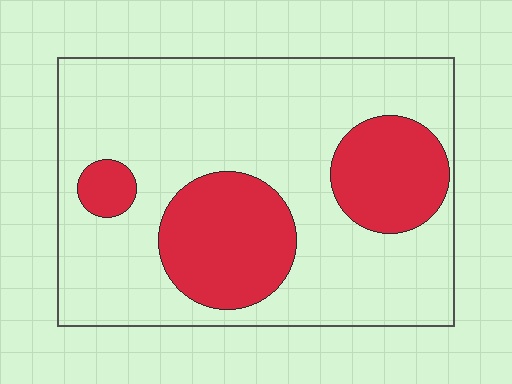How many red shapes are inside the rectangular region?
3.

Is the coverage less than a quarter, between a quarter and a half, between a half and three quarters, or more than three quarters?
Between a quarter and a half.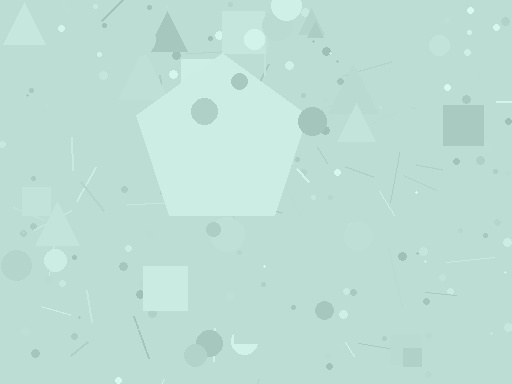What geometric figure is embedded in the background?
A pentagon is embedded in the background.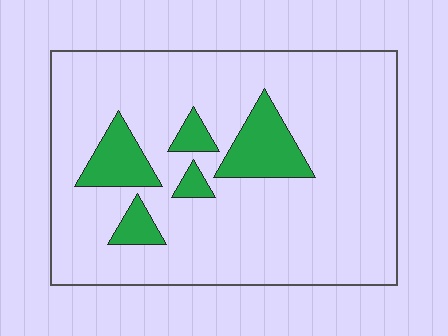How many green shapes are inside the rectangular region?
5.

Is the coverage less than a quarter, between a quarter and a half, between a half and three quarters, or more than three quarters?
Less than a quarter.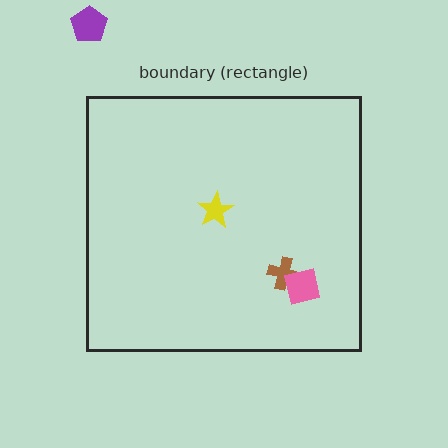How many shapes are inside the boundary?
3 inside, 1 outside.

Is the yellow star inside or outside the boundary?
Inside.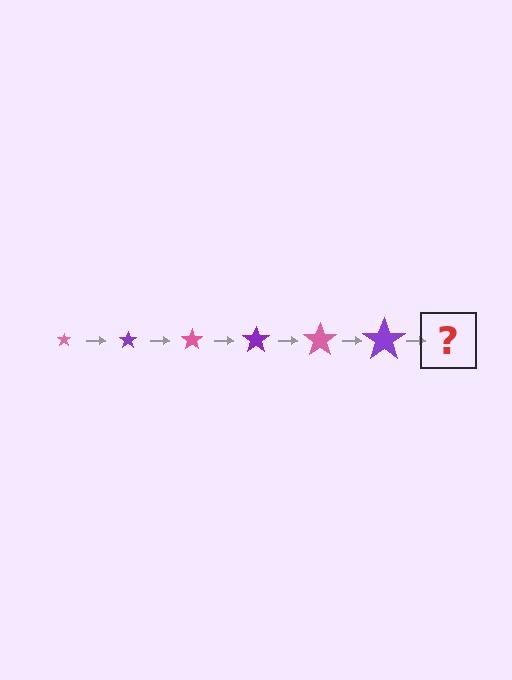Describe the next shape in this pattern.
It should be a pink star, larger than the previous one.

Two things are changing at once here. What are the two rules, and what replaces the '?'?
The two rules are that the star grows larger each step and the color cycles through pink and purple. The '?' should be a pink star, larger than the previous one.